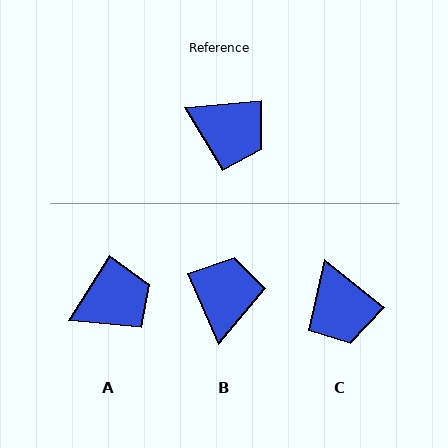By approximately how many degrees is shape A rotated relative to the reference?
Approximately 53 degrees counter-clockwise.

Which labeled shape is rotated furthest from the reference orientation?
B, about 109 degrees away.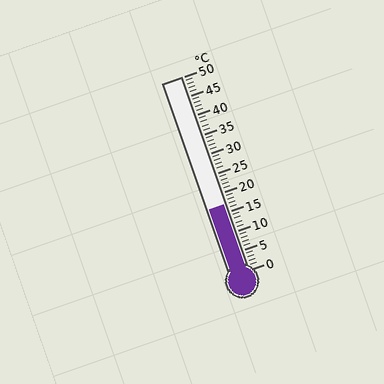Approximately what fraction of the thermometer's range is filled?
The thermometer is filled to approximately 35% of its range.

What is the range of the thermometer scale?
The thermometer scale ranges from 0°C to 50°C.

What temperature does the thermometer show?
The thermometer shows approximately 17°C.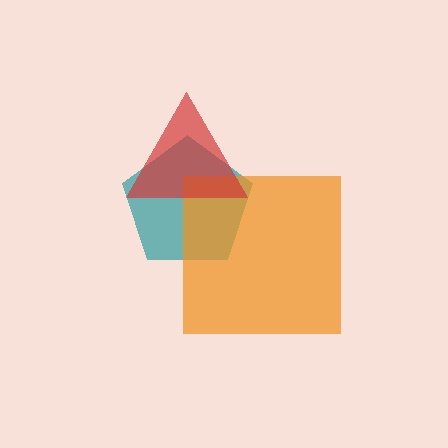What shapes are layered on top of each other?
The layered shapes are: a teal pentagon, an orange square, a red triangle.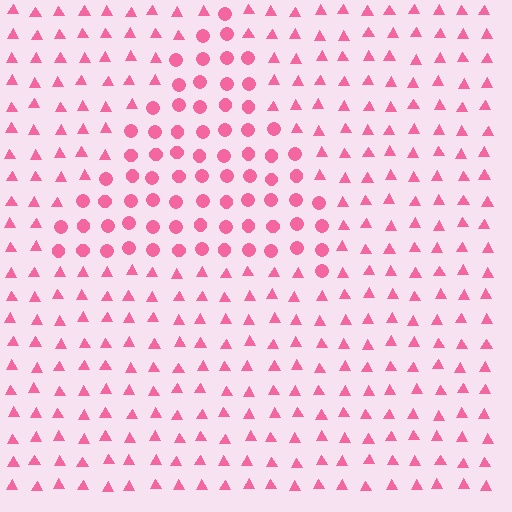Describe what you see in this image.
The image is filled with small pink elements arranged in a uniform grid. A triangle-shaped region contains circles, while the surrounding area contains triangles. The boundary is defined purely by the change in element shape.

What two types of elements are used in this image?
The image uses circles inside the triangle region and triangles outside it.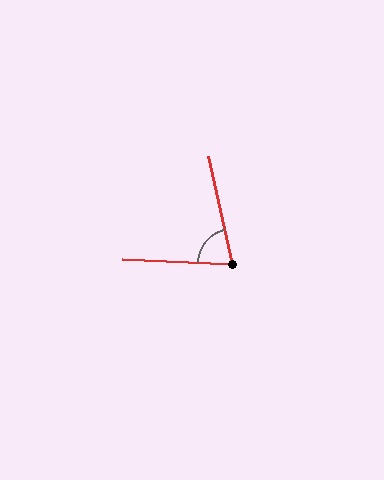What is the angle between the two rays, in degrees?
Approximately 75 degrees.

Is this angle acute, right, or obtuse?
It is acute.